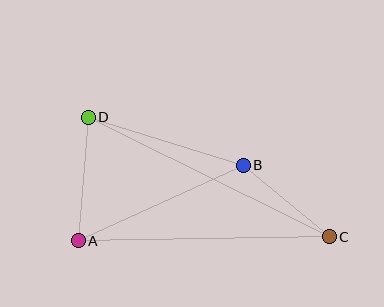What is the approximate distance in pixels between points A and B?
The distance between A and B is approximately 181 pixels.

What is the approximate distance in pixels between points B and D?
The distance between B and D is approximately 162 pixels.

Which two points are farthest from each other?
Points C and D are farthest from each other.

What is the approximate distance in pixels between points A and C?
The distance between A and C is approximately 251 pixels.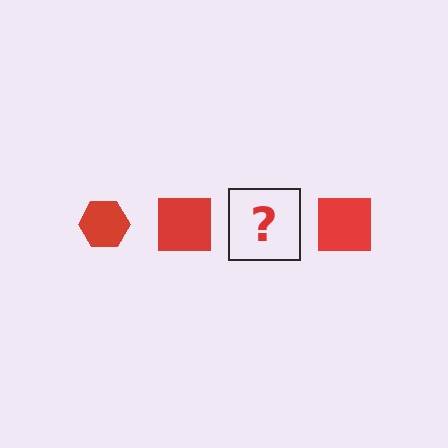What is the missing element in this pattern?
The missing element is a red hexagon.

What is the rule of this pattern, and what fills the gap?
The rule is that the pattern cycles through hexagon, square shapes in red. The gap should be filled with a red hexagon.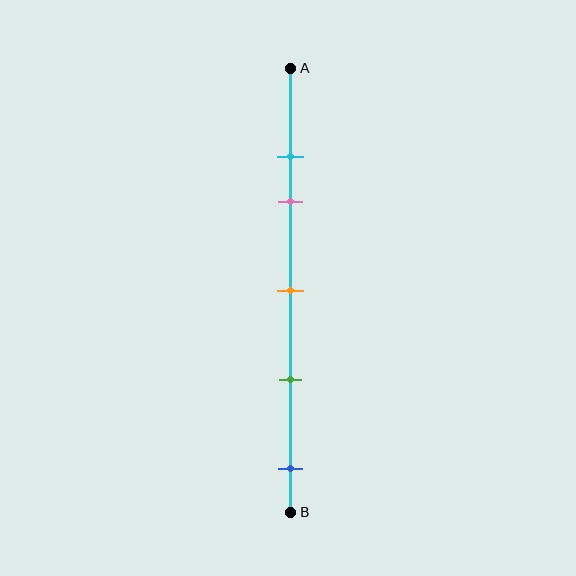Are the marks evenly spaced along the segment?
No, the marks are not evenly spaced.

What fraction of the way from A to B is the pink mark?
The pink mark is approximately 30% (0.3) of the way from A to B.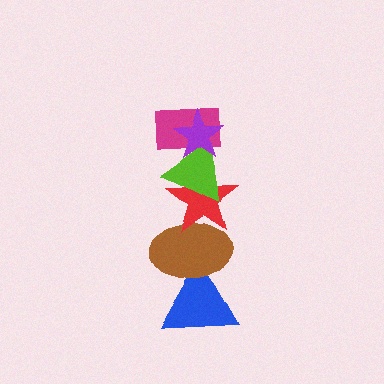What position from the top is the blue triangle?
The blue triangle is 6th from the top.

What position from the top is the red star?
The red star is 4th from the top.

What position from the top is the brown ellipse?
The brown ellipse is 5th from the top.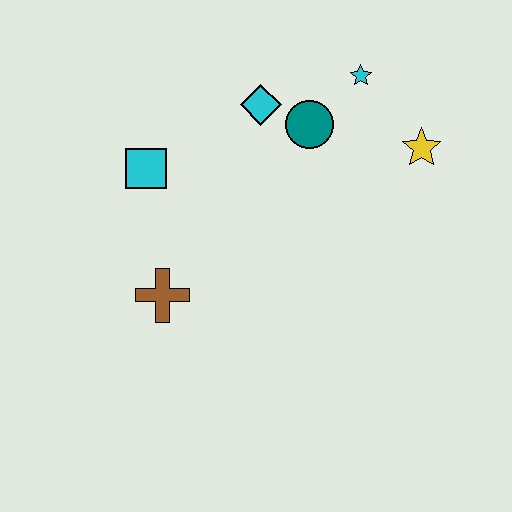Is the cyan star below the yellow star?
No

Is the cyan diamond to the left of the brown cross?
No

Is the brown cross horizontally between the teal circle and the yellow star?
No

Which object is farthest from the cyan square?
The yellow star is farthest from the cyan square.